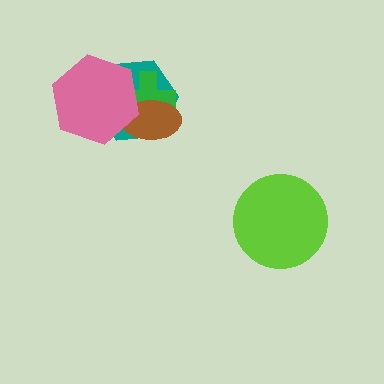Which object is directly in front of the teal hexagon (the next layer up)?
The green cross is directly in front of the teal hexagon.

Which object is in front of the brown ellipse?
The pink hexagon is in front of the brown ellipse.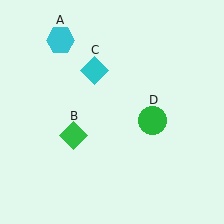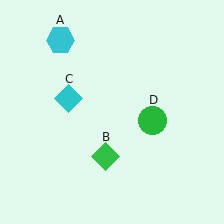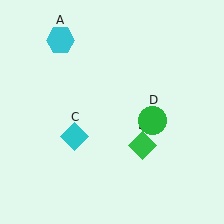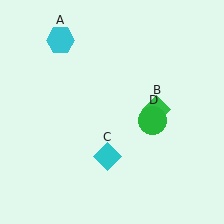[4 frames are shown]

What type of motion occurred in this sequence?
The green diamond (object B), cyan diamond (object C) rotated counterclockwise around the center of the scene.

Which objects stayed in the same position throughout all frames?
Cyan hexagon (object A) and green circle (object D) remained stationary.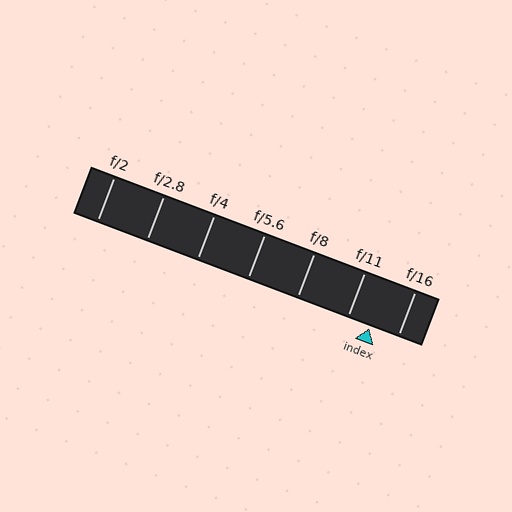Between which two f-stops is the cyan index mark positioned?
The index mark is between f/11 and f/16.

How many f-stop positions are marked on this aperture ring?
There are 7 f-stop positions marked.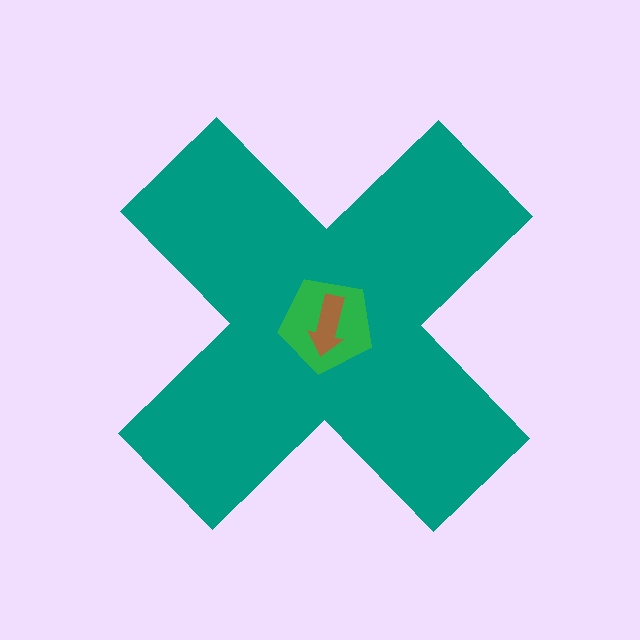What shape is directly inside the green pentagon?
The brown arrow.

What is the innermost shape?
The brown arrow.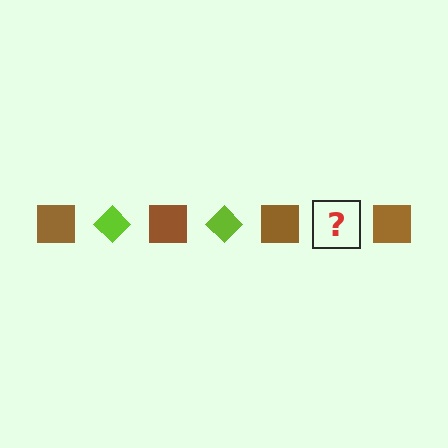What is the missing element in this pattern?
The missing element is a lime diamond.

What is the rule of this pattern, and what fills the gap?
The rule is that the pattern alternates between brown square and lime diamond. The gap should be filled with a lime diamond.